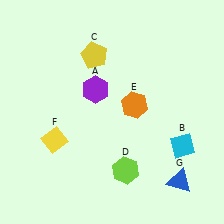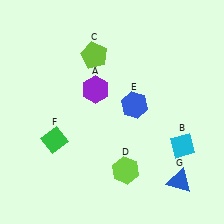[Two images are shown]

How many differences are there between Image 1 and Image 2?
There are 3 differences between the two images.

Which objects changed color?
C changed from yellow to lime. E changed from orange to blue. F changed from yellow to green.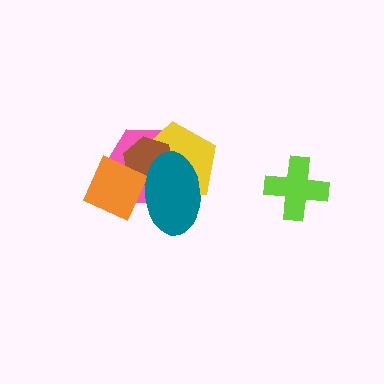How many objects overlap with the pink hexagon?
4 objects overlap with the pink hexagon.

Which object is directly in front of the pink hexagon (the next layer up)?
The yellow pentagon is directly in front of the pink hexagon.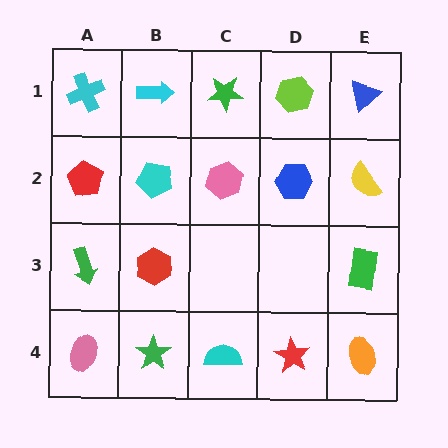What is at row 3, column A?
A green arrow.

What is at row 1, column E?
A blue triangle.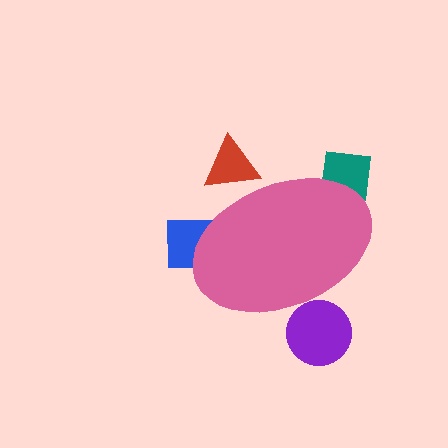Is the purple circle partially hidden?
Yes, the purple circle is partially hidden behind the pink ellipse.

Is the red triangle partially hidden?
Yes, the red triangle is partially hidden behind the pink ellipse.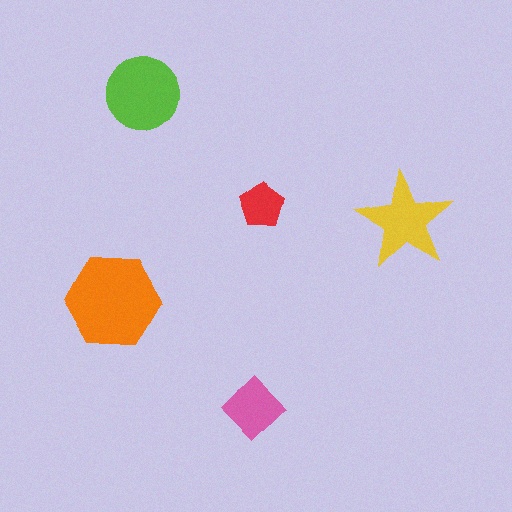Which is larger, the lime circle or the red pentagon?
The lime circle.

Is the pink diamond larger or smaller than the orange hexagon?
Smaller.